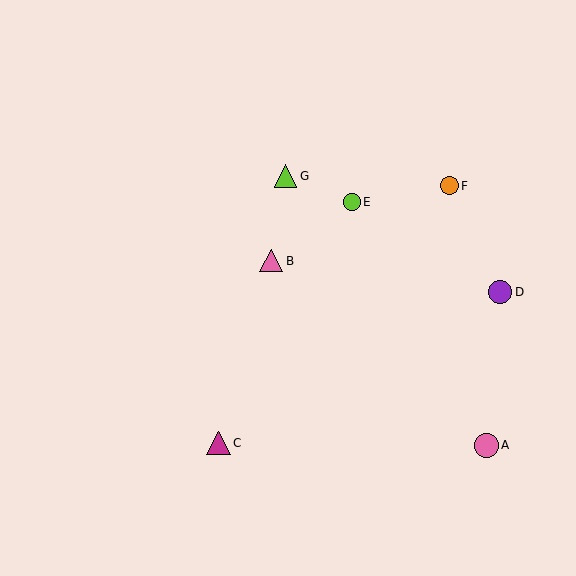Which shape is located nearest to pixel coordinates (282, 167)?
The lime triangle (labeled G) at (285, 176) is nearest to that location.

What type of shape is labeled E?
Shape E is a lime circle.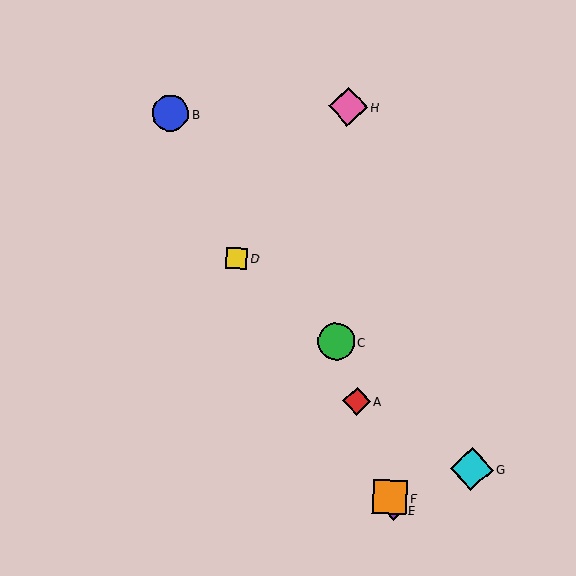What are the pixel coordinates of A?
Object A is at (357, 401).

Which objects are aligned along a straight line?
Objects A, C, E, F are aligned along a straight line.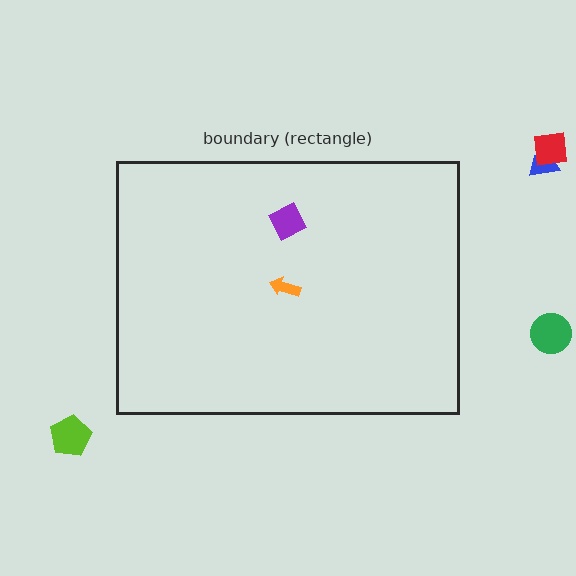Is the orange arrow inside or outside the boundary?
Inside.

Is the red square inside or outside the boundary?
Outside.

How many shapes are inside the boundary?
2 inside, 4 outside.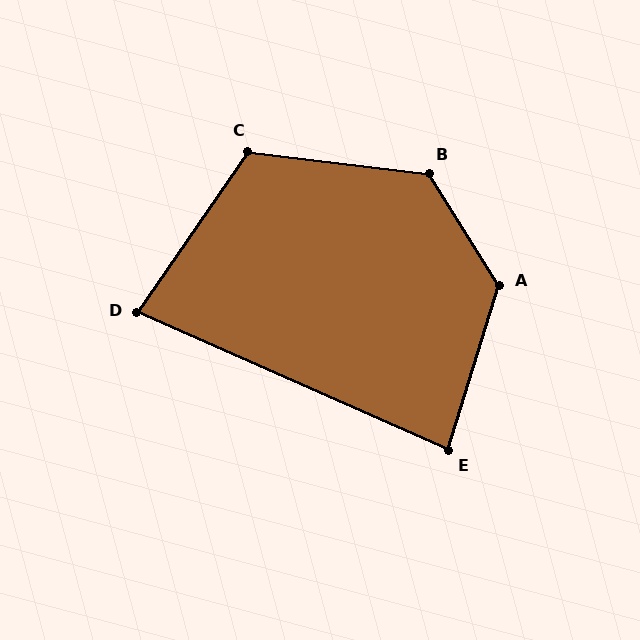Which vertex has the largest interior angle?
A, at approximately 131 degrees.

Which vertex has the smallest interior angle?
D, at approximately 79 degrees.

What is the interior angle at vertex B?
Approximately 129 degrees (obtuse).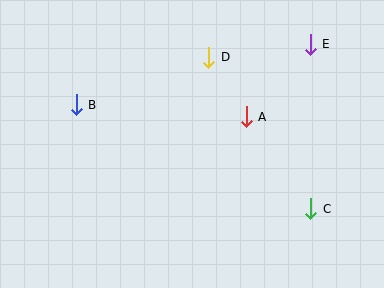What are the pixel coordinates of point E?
Point E is at (310, 44).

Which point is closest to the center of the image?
Point A at (246, 117) is closest to the center.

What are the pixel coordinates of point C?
Point C is at (311, 209).